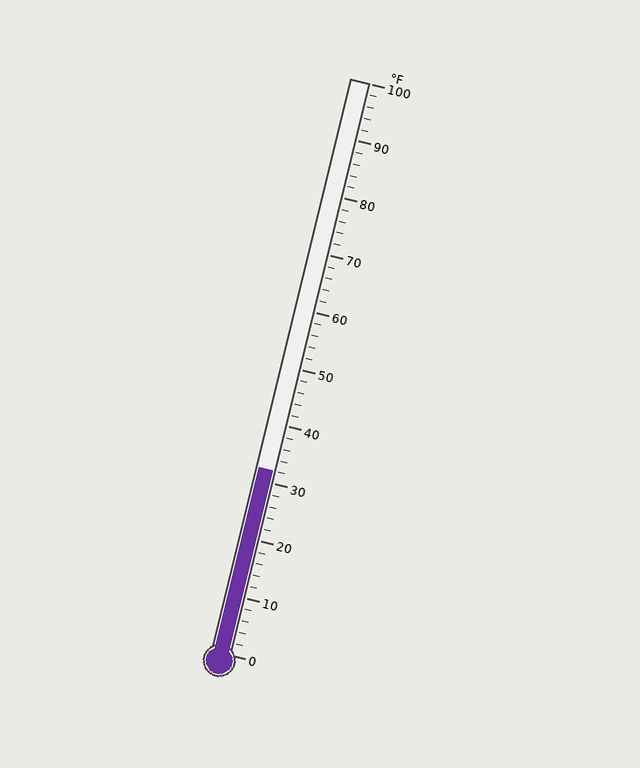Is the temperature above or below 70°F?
The temperature is below 70°F.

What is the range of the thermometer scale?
The thermometer scale ranges from 0°F to 100°F.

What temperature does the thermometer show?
The thermometer shows approximately 32°F.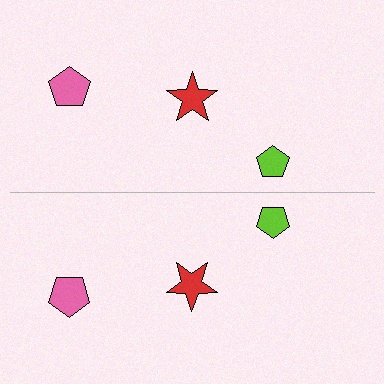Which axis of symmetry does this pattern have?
The pattern has a horizontal axis of symmetry running through the center of the image.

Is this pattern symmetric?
Yes, this pattern has bilateral (reflection) symmetry.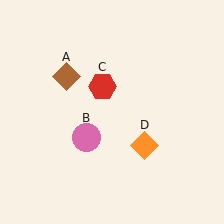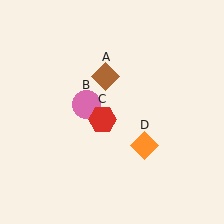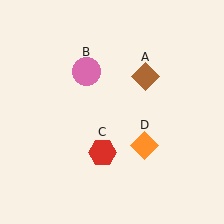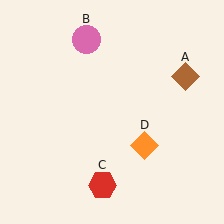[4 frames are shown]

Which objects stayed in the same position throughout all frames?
Orange diamond (object D) remained stationary.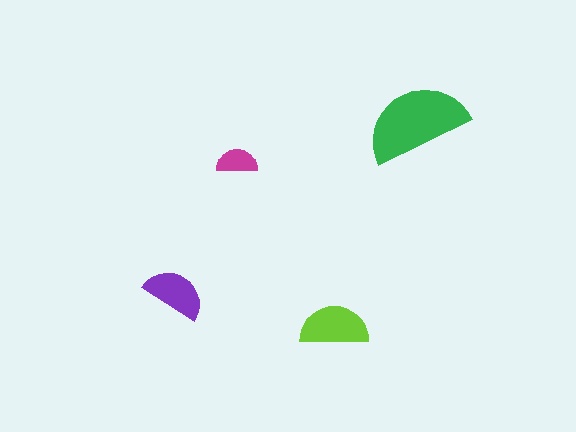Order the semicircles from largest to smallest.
the green one, the lime one, the purple one, the magenta one.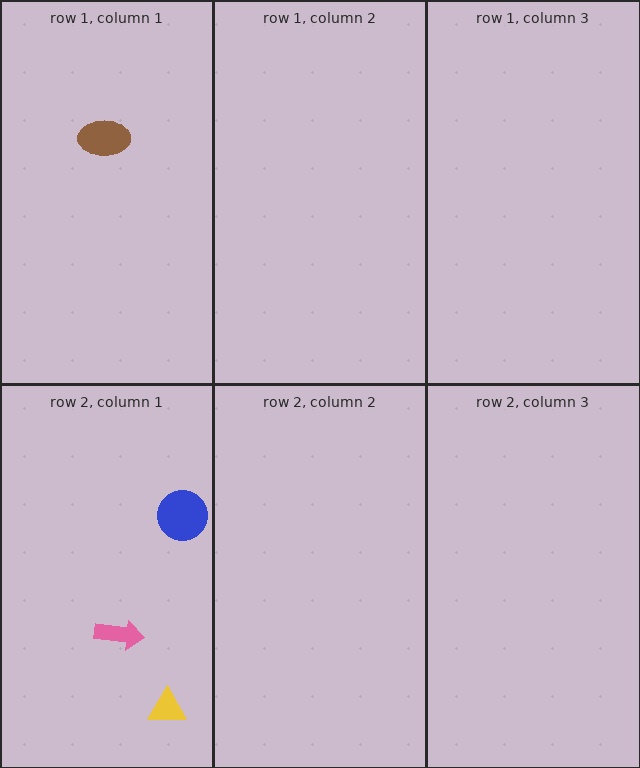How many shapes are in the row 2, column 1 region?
3.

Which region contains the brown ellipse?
The row 1, column 1 region.